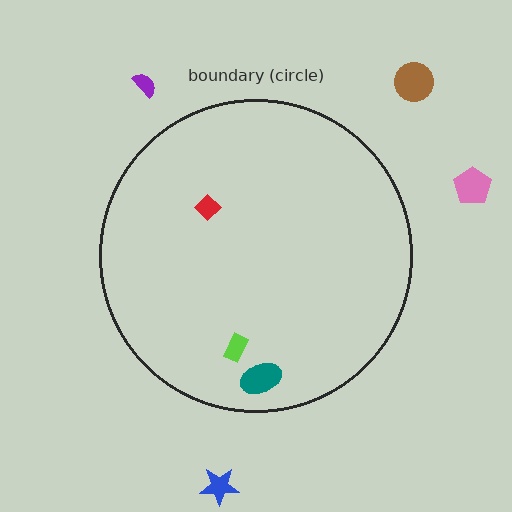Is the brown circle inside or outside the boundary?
Outside.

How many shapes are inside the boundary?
3 inside, 4 outside.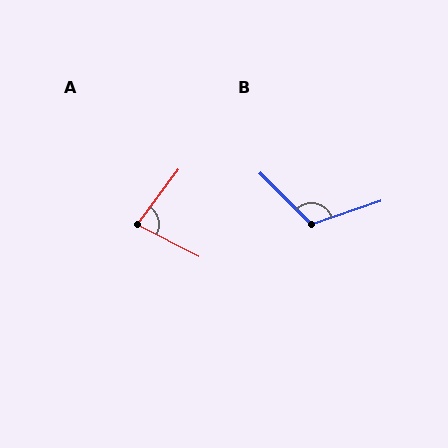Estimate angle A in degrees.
Approximately 80 degrees.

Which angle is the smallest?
A, at approximately 80 degrees.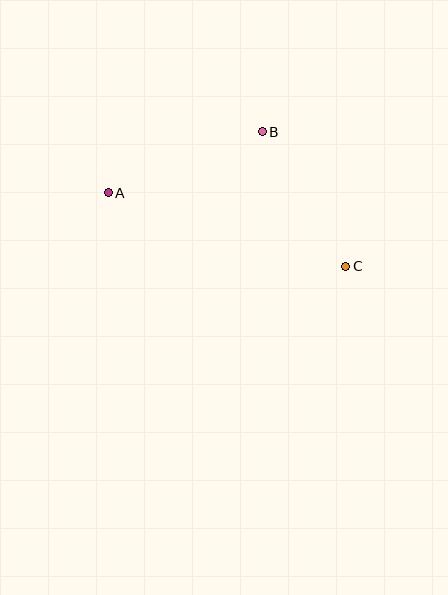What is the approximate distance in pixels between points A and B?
The distance between A and B is approximately 166 pixels.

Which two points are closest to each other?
Points B and C are closest to each other.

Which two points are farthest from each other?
Points A and C are farthest from each other.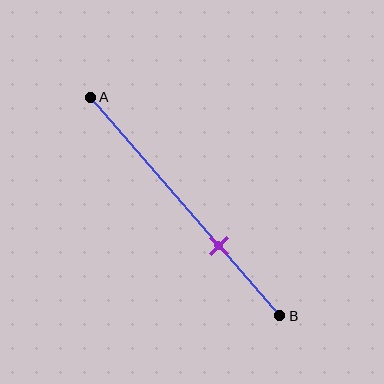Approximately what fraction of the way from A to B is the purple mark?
The purple mark is approximately 70% of the way from A to B.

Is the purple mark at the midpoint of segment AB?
No, the mark is at about 70% from A, not at the 50% midpoint.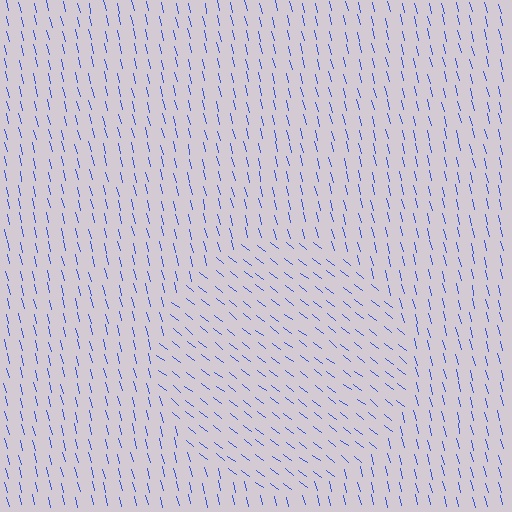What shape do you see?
I see a circle.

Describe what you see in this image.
The image is filled with small blue line segments. A circle region in the image has lines oriented differently from the surrounding lines, creating a visible texture boundary.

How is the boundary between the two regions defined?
The boundary is defined purely by a change in line orientation (approximately 38 degrees difference). All lines are the same color and thickness.